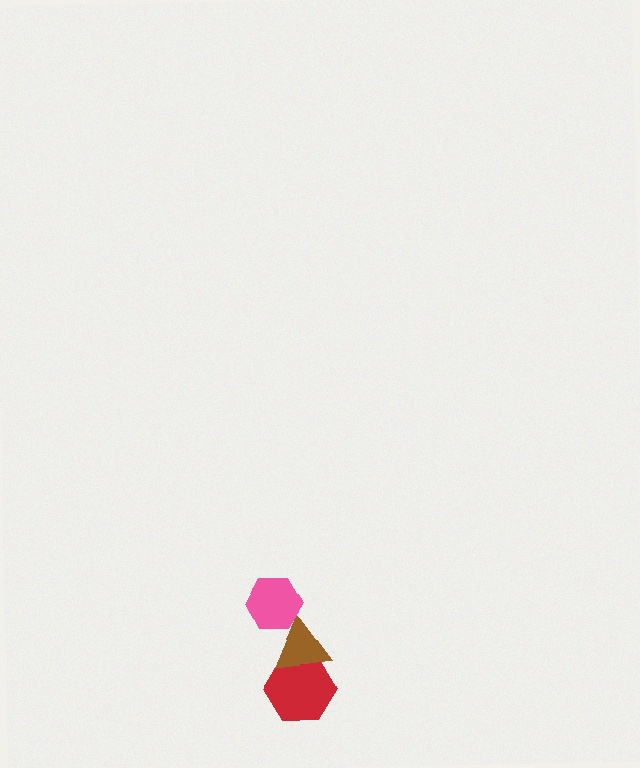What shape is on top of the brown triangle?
The pink hexagon is on top of the brown triangle.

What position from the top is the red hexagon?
The red hexagon is 3rd from the top.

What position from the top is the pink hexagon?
The pink hexagon is 1st from the top.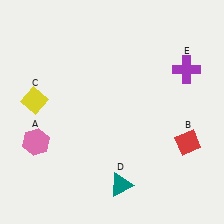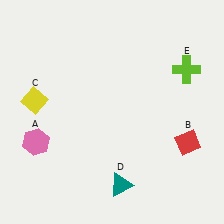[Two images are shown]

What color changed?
The cross (E) changed from purple in Image 1 to lime in Image 2.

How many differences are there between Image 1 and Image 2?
There is 1 difference between the two images.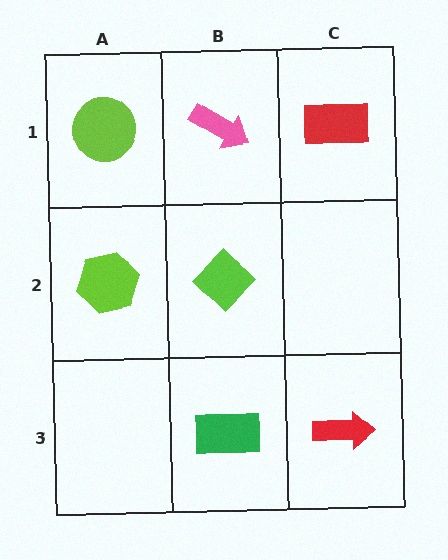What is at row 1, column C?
A red rectangle.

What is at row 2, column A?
A lime hexagon.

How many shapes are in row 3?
2 shapes.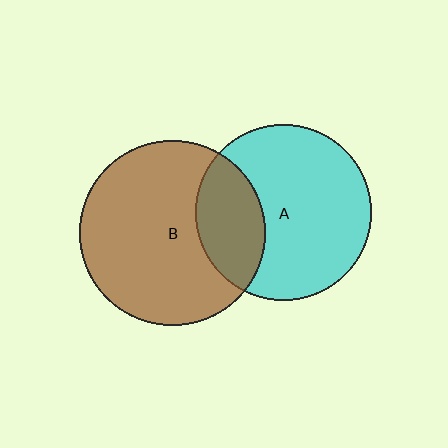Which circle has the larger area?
Circle B (brown).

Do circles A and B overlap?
Yes.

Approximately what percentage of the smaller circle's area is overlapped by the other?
Approximately 25%.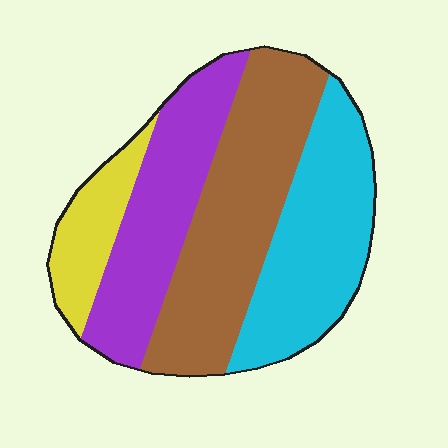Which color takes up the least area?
Yellow, at roughly 10%.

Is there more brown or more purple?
Brown.